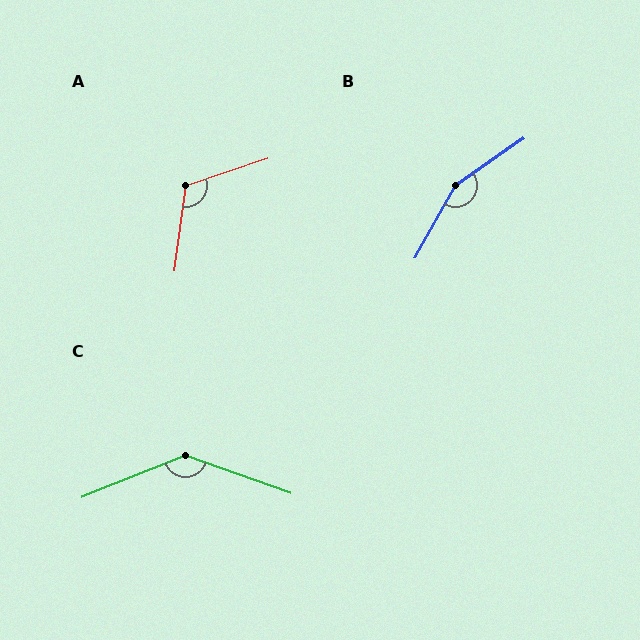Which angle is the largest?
B, at approximately 154 degrees.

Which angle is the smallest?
A, at approximately 116 degrees.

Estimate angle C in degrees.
Approximately 139 degrees.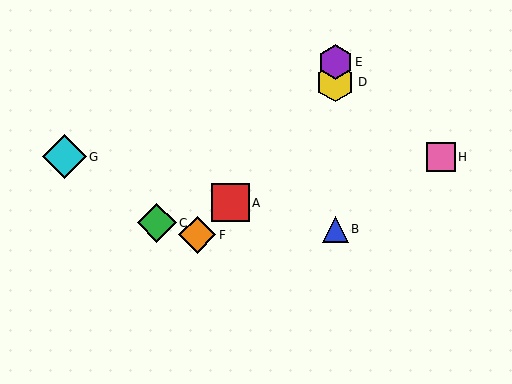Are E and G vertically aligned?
No, E is at x≈335 and G is at x≈64.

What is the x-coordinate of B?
Object B is at x≈335.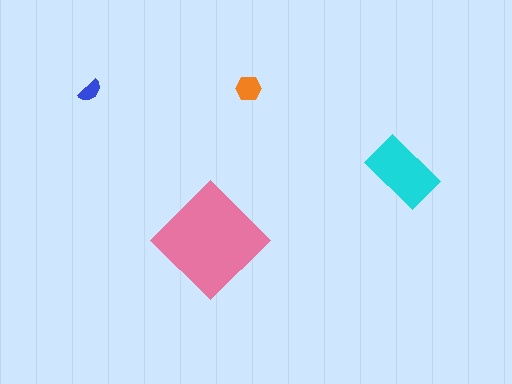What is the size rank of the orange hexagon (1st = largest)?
3rd.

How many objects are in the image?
There are 4 objects in the image.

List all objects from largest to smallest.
The pink diamond, the cyan rectangle, the orange hexagon, the blue semicircle.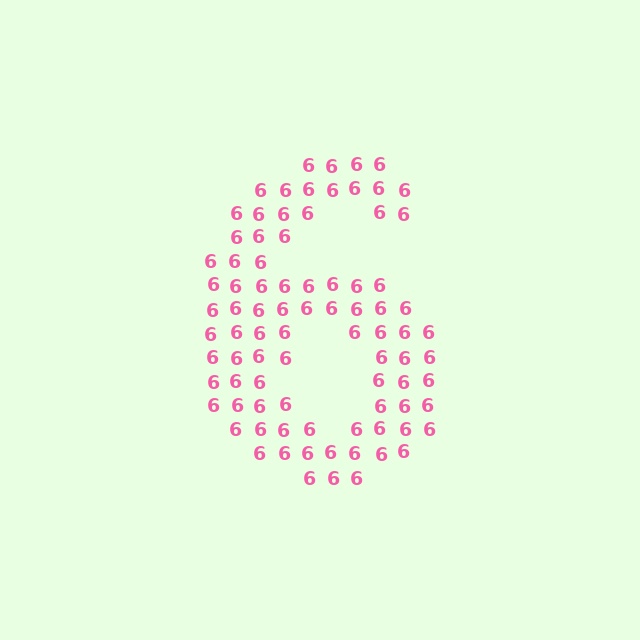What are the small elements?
The small elements are digit 6's.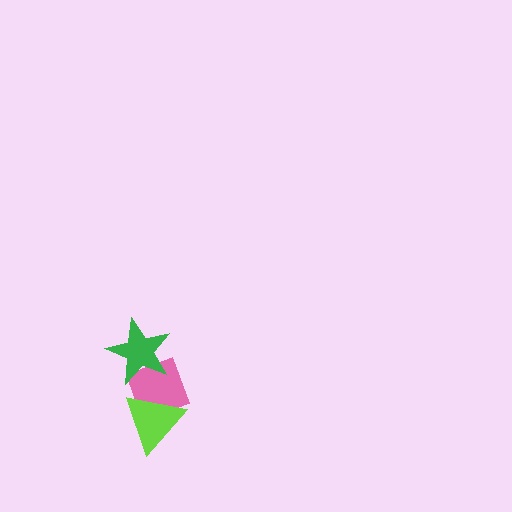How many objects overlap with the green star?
1 object overlaps with the green star.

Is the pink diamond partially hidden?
Yes, it is partially covered by another shape.